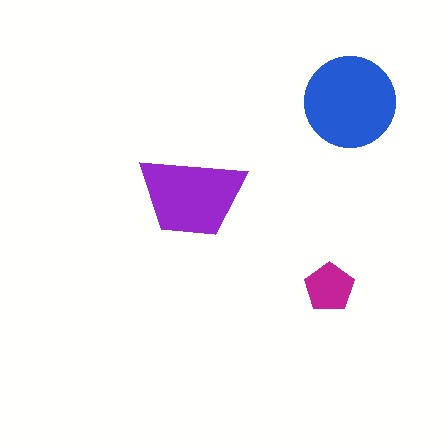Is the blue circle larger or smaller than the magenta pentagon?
Larger.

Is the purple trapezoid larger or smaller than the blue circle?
Smaller.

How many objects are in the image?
There are 3 objects in the image.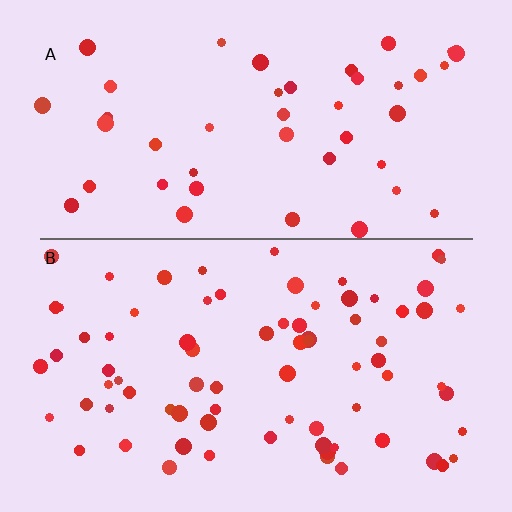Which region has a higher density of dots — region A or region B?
B (the bottom).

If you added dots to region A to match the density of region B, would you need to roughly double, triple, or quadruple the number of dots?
Approximately double.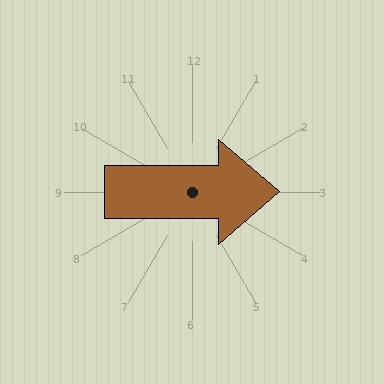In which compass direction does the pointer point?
East.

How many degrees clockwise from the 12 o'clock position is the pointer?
Approximately 90 degrees.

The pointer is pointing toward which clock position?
Roughly 3 o'clock.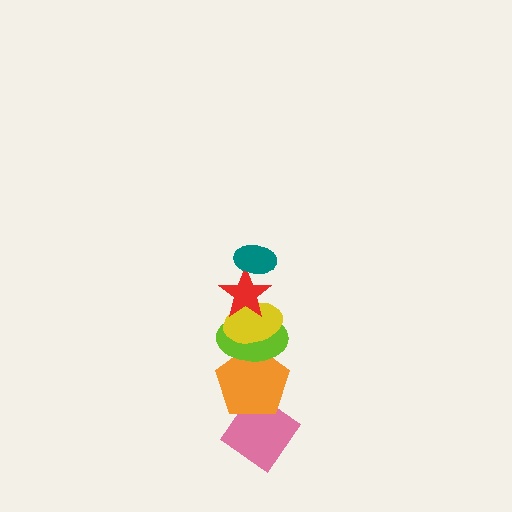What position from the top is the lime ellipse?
The lime ellipse is 4th from the top.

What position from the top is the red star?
The red star is 2nd from the top.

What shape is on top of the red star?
The teal ellipse is on top of the red star.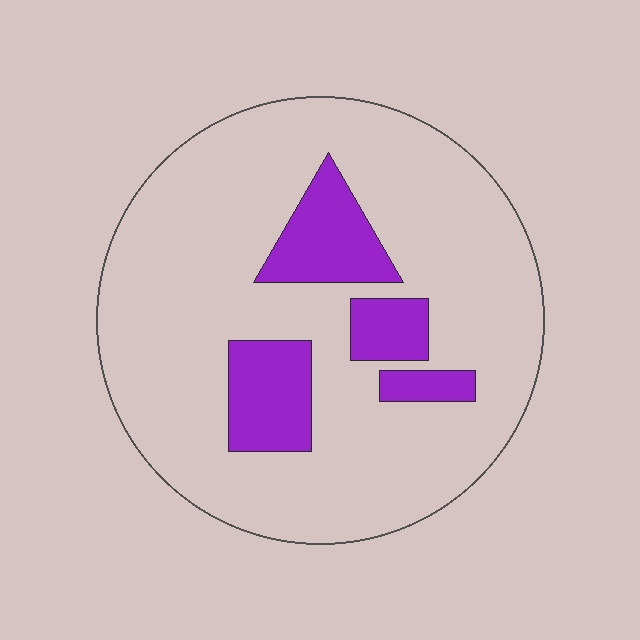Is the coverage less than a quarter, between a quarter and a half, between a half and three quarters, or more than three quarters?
Less than a quarter.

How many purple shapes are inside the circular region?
4.